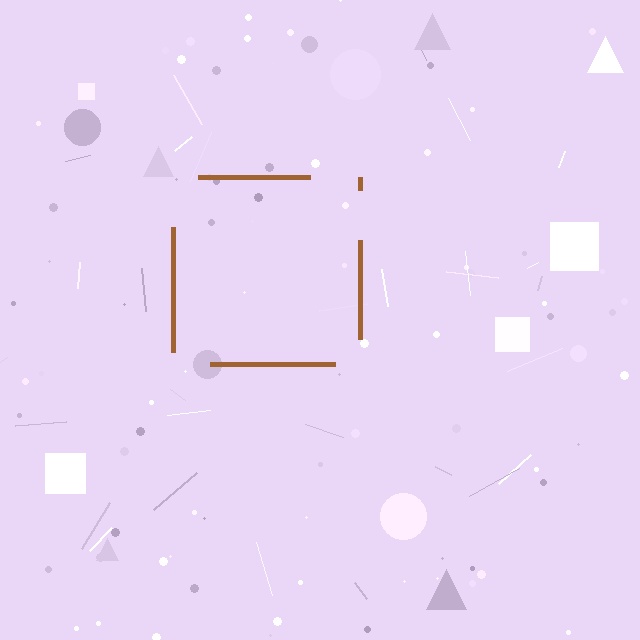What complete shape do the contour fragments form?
The contour fragments form a square.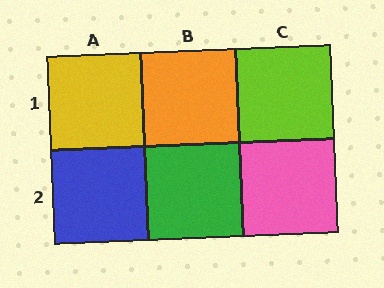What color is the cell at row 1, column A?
Yellow.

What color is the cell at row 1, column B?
Orange.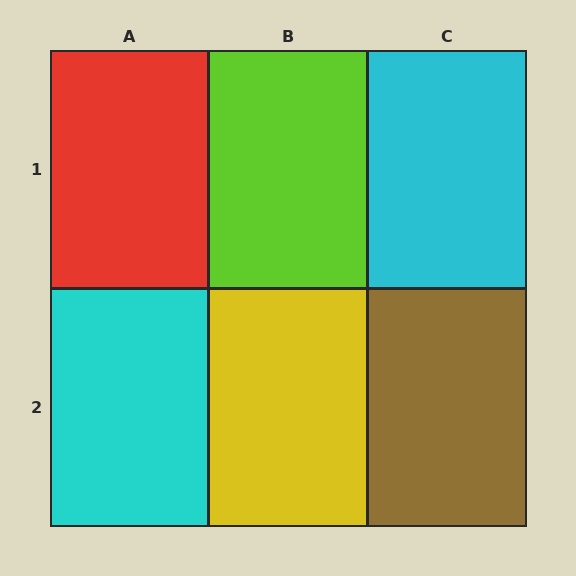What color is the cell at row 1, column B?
Lime.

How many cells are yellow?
1 cell is yellow.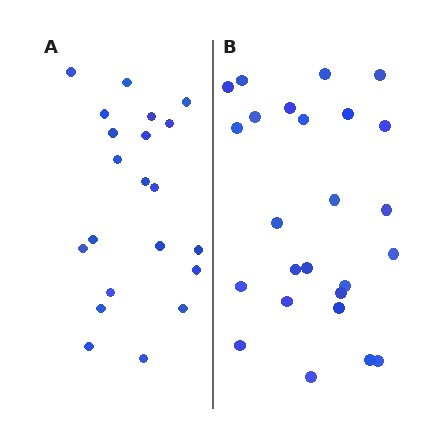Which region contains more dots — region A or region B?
Region B (the right region) has more dots.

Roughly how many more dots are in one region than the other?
Region B has about 4 more dots than region A.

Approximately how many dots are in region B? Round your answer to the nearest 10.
About 20 dots. (The exact count is 25, which rounds to 20.)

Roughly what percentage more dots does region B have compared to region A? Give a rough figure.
About 20% more.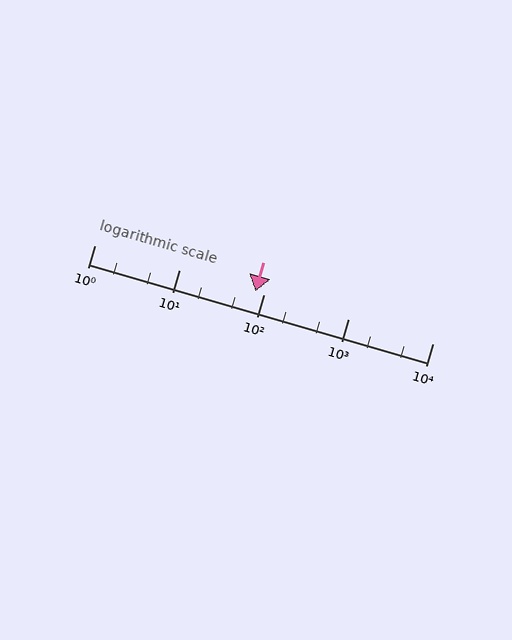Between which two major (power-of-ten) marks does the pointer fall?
The pointer is between 10 and 100.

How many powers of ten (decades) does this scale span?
The scale spans 4 decades, from 1 to 10000.